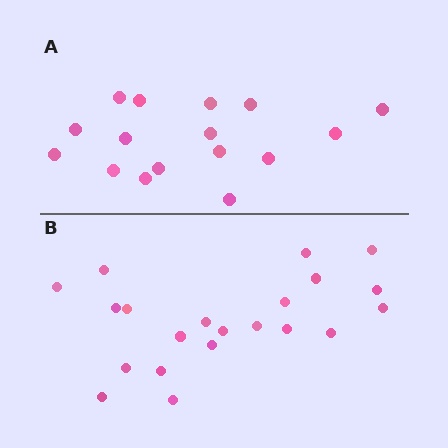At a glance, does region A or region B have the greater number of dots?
Region B (the bottom region) has more dots.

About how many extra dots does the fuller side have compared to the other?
Region B has about 5 more dots than region A.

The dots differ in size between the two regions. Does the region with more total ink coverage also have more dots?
No. Region A has more total ink coverage because its dots are larger, but region B actually contains more individual dots. Total area can be misleading — the number of items is what matters here.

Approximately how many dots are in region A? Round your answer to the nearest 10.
About 20 dots. (The exact count is 16, which rounds to 20.)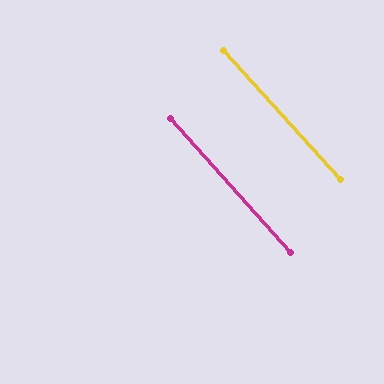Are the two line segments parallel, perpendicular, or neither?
Parallel — their directions differ by only 0.3°.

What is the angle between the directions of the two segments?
Approximately 0 degrees.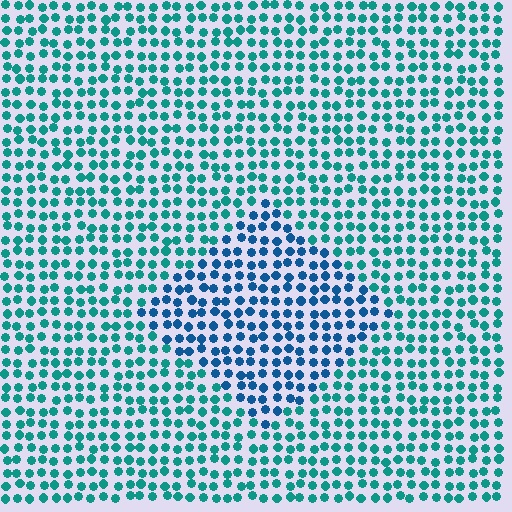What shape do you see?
I see a diamond.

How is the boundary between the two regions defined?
The boundary is defined purely by a slight shift in hue (about 34 degrees). Spacing, size, and orientation are identical on both sides.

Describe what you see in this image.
The image is filled with small teal elements in a uniform arrangement. A diamond-shaped region is visible where the elements are tinted to a slightly different hue, forming a subtle color boundary.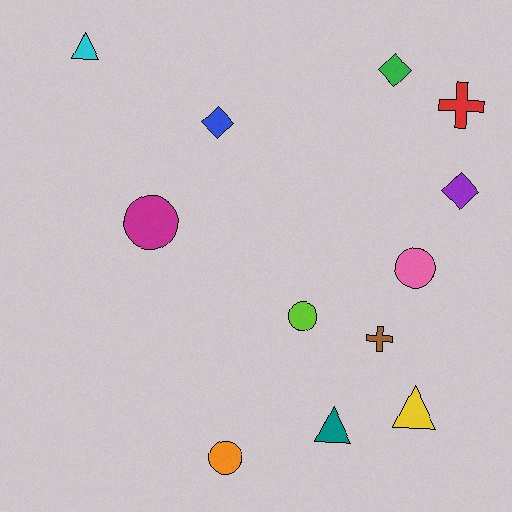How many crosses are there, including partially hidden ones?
There are 2 crosses.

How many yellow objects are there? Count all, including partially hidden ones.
There is 1 yellow object.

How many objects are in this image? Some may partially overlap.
There are 12 objects.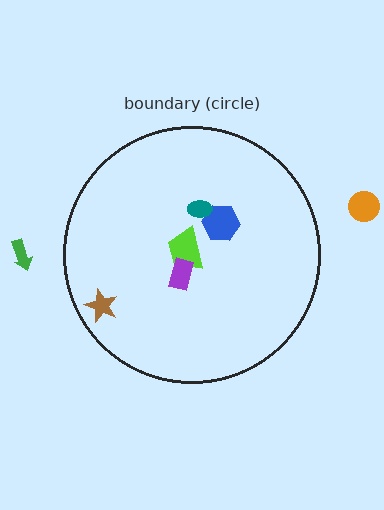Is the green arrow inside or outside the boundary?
Outside.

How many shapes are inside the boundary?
5 inside, 2 outside.